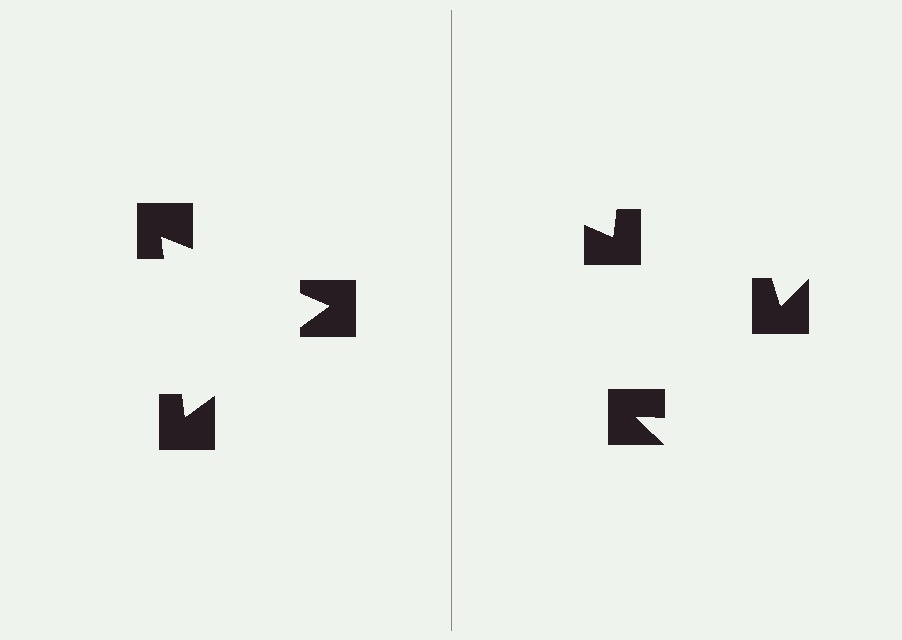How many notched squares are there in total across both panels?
6 — 3 on each side.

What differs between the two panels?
The notched squares are positioned identically on both sides; only the wedge orientations differ. On the left they align to a triangle; on the right they are misaligned.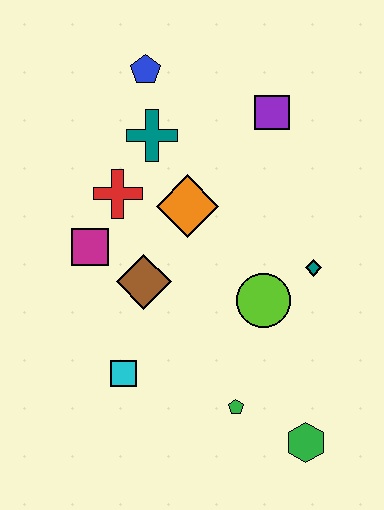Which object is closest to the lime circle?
The teal diamond is closest to the lime circle.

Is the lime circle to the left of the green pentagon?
No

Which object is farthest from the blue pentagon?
The green hexagon is farthest from the blue pentagon.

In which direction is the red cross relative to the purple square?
The red cross is to the left of the purple square.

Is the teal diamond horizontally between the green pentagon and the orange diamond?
No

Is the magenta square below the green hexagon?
No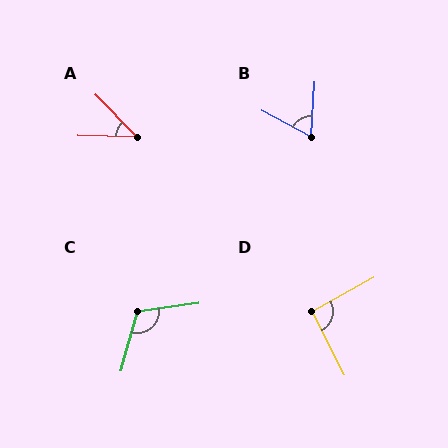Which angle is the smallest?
A, at approximately 44 degrees.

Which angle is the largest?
C, at approximately 114 degrees.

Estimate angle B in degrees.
Approximately 65 degrees.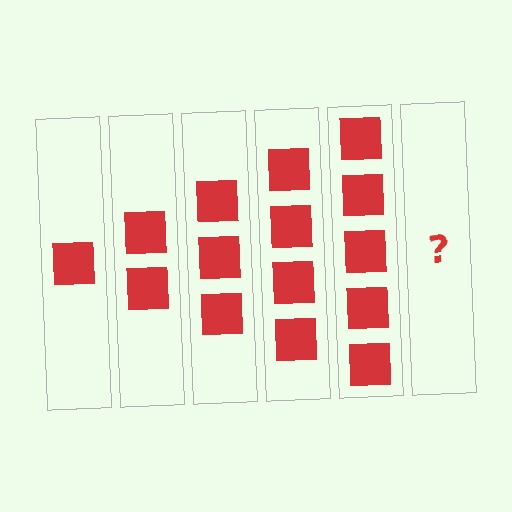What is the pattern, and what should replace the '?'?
The pattern is that each step adds one more square. The '?' should be 6 squares.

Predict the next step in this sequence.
The next step is 6 squares.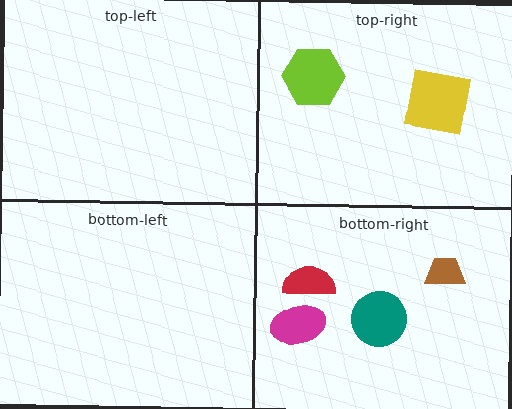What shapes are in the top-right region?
The lime hexagon, the yellow square.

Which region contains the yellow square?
The top-right region.